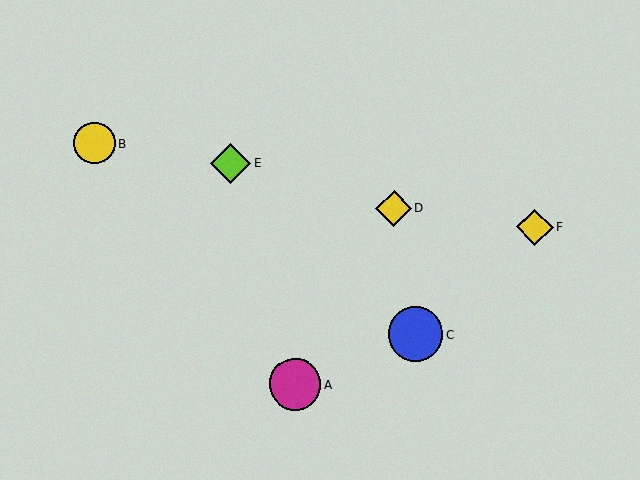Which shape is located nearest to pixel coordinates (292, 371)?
The magenta circle (labeled A) at (295, 384) is nearest to that location.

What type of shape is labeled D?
Shape D is a yellow diamond.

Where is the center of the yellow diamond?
The center of the yellow diamond is at (535, 227).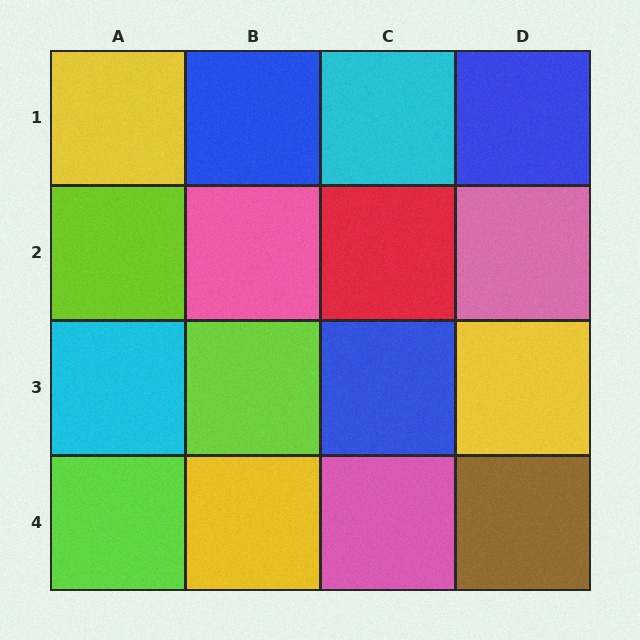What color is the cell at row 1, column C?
Cyan.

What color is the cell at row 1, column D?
Blue.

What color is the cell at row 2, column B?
Pink.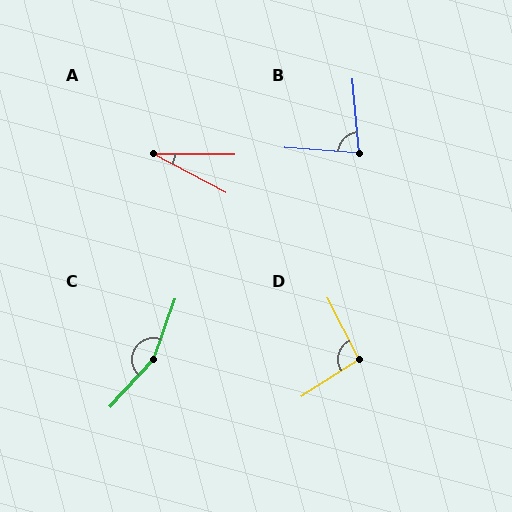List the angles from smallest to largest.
A (28°), B (81°), D (95°), C (158°).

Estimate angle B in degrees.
Approximately 81 degrees.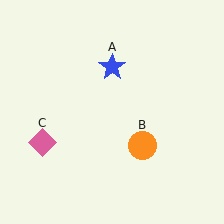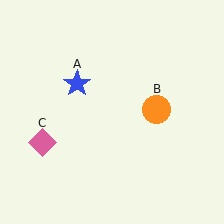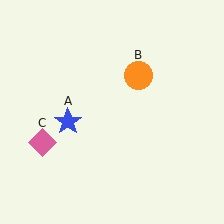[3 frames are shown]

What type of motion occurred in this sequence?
The blue star (object A), orange circle (object B) rotated counterclockwise around the center of the scene.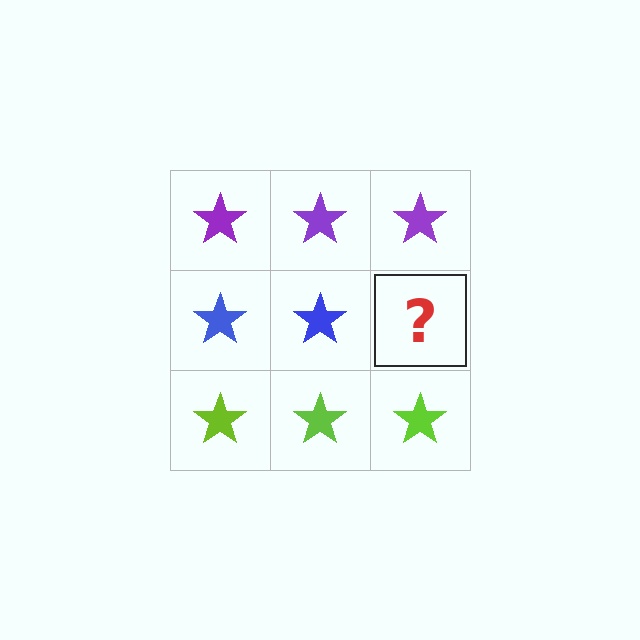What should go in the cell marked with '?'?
The missing cell should contain a blue star.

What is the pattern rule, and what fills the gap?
The rule is that each row has a consistent color. The gap should be filled with a blue star.